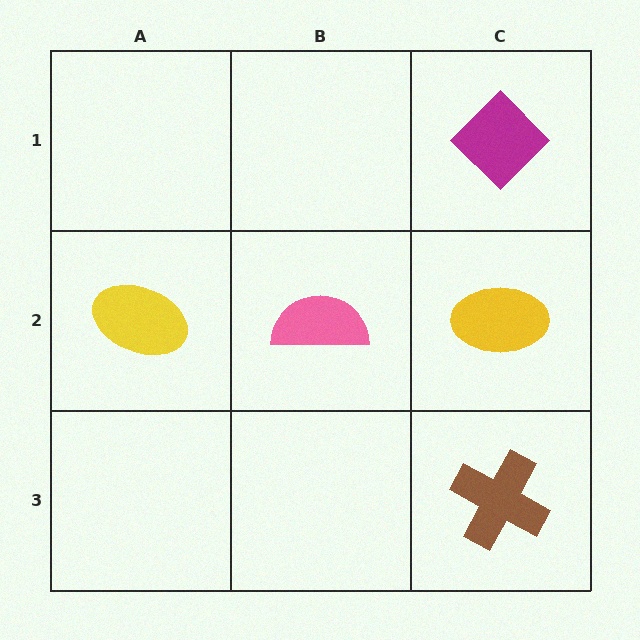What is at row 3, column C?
A brown cross.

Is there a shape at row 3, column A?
No, that cell is empty.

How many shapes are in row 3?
1 shape.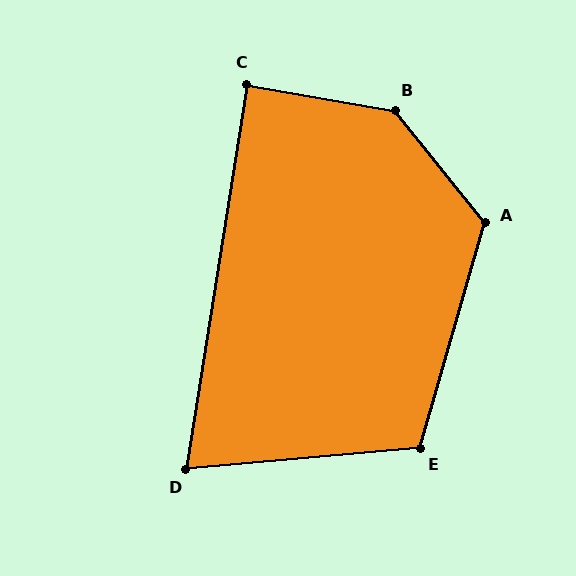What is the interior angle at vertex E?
Approximately 111 degrees (obtuse).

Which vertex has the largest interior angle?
B, at approximately 138 degrees.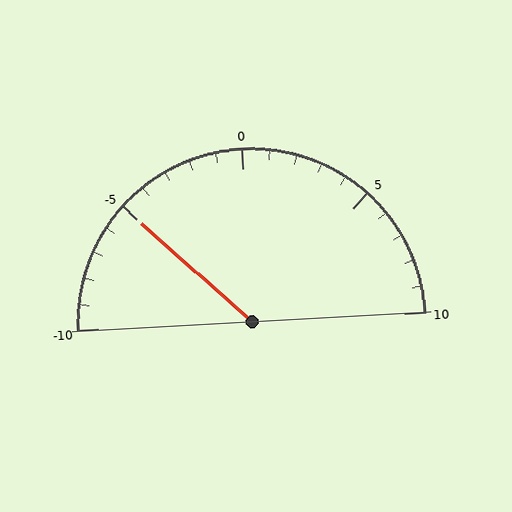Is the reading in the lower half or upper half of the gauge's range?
The reading is in the lower half of the range (-10 to 10).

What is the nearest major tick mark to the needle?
The nearest major tick mark is -5.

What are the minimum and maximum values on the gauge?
The gauge ranges from -10 to 10.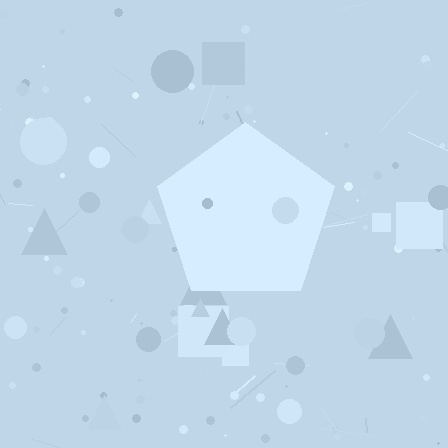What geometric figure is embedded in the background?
A pentagon is embedded in the background.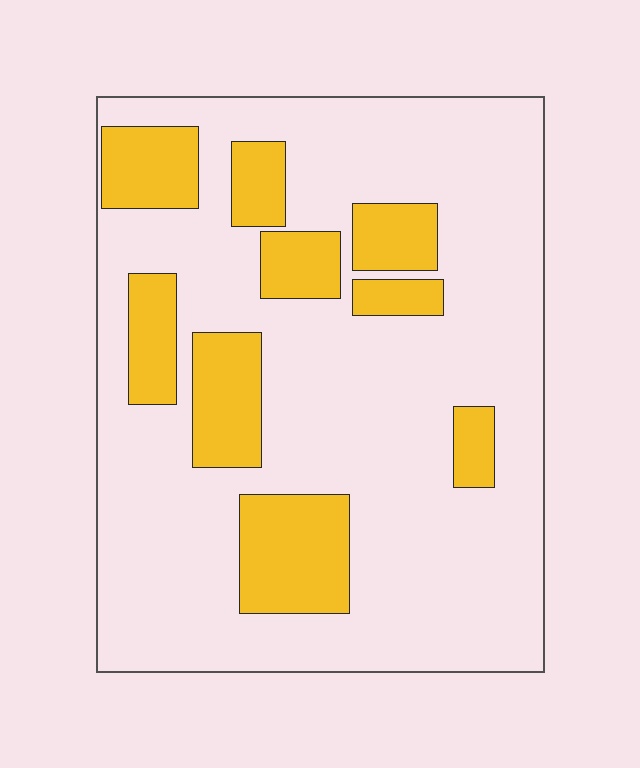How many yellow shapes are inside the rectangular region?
9.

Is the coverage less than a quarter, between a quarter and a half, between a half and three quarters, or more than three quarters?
Less than a quarter.